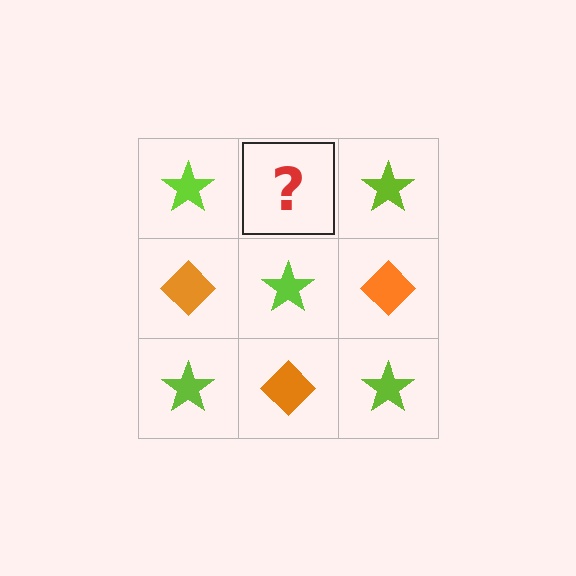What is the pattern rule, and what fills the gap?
The rule is that it alternates lime star and orange diamond in a checkerboard pattern. The gap should be filled with an orange diamond.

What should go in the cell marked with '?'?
The missing cell should contain an orange diamond.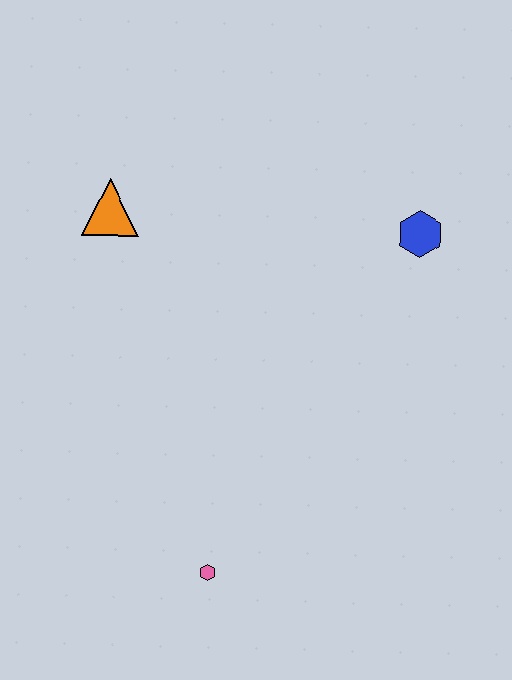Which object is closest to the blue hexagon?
The orange triangle is closest to the blue hexagon.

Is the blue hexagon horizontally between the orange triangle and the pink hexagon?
No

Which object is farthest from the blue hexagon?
The pink hexagon is farthest from the blue hexagon.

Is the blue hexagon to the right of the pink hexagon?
Yes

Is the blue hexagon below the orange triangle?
Yes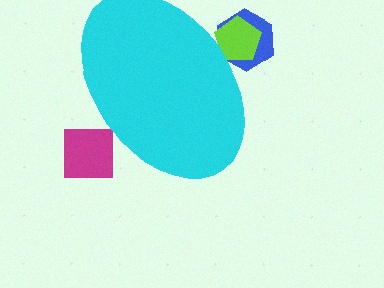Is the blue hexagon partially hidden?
Yes, the blue hexagon is partially hidden behind the cyan ellipse.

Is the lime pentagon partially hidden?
Yes, the lime pentagon is partially hidden behind the cyan ellipse.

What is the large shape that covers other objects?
A cyan ellipse.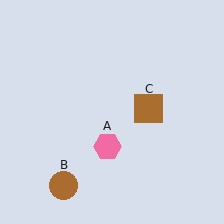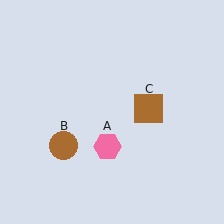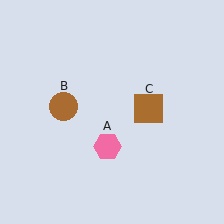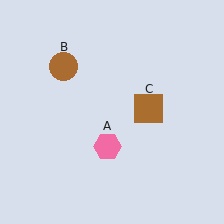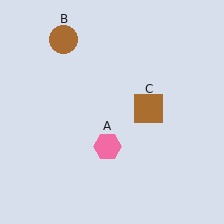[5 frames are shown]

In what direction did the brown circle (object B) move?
The brown circle (object B) moved up.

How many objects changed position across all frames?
1 object changed position: brown circle (object B).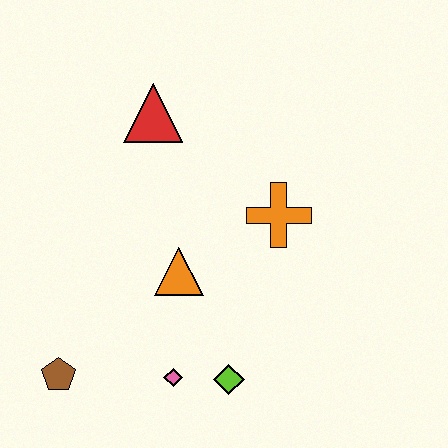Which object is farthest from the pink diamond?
The red triangle is farthest from the pink diamond.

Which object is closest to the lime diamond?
The pink diamond is closest to the lime diamond.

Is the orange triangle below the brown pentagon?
No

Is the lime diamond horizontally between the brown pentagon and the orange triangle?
No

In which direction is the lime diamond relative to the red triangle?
The lime diamond is below the red triangle.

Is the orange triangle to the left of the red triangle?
No